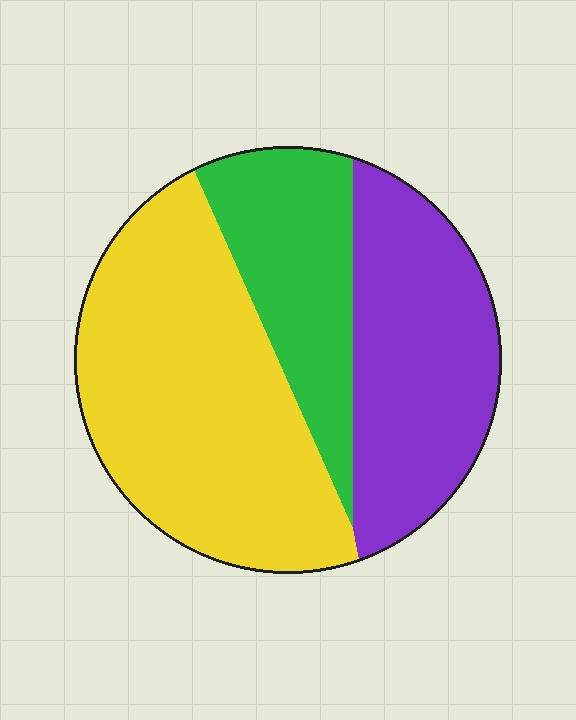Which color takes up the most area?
Yellow, at roughly 45%.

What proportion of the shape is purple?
Purple takes up between a quarter and a half of the shape.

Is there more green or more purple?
Purple.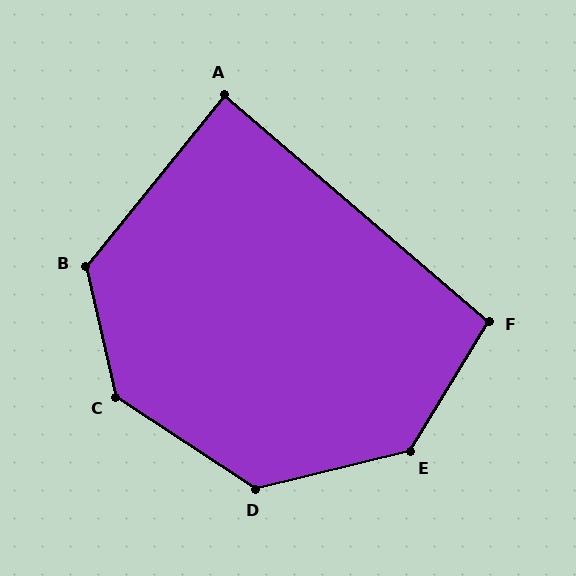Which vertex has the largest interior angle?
C, at approximately 137 degrees.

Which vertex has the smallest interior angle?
A, at approximately 88 degrees.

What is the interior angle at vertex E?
Approximately 135 degrees (obtuse).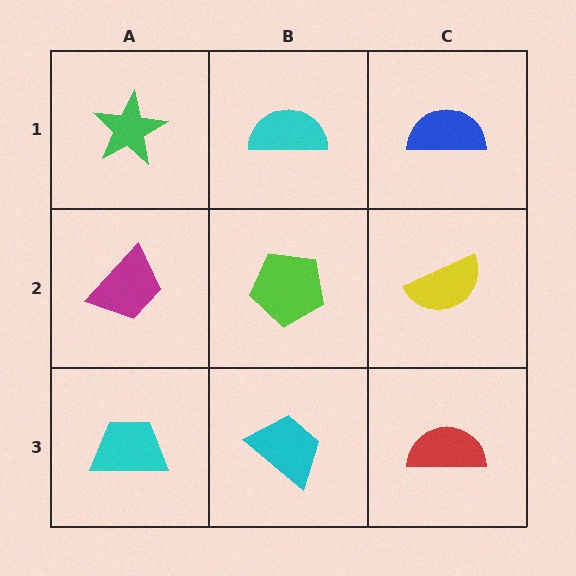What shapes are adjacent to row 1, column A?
A magenta trapezoid (row 2, column A), a cyan semicircle (row 1, column B).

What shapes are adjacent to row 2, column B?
A cyan semicircle (row 1, column B), a cyan trapezoid (row 3, column B), a magenta trapezoid (row 2, column A), a yellow semicircle (row 2, column C).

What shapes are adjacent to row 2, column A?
A green star (row 1, column A), a cyan trapezoid (row 3, column A), a lime pentagon (row 2, column B).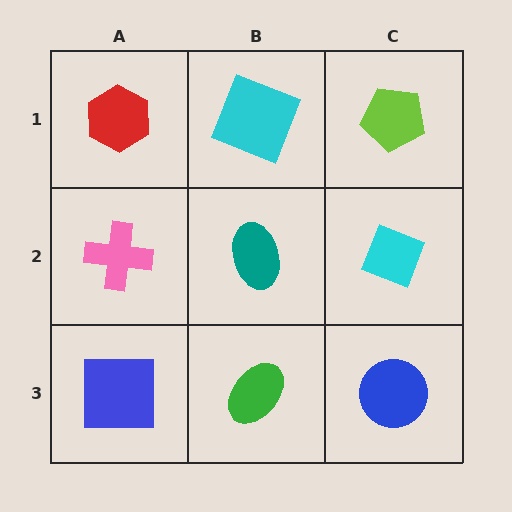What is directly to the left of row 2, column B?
A pink cross.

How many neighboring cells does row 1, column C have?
2.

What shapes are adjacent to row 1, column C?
A cyan diamond (row 2, column C), a cyan square (row 1, column B).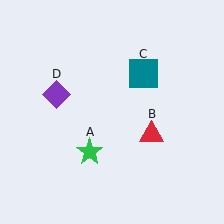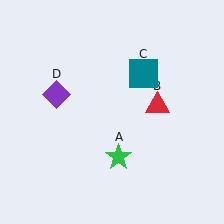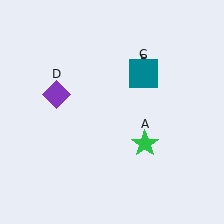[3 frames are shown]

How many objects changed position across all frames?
2 objects changed position: green star (object A), red triangle (object B).